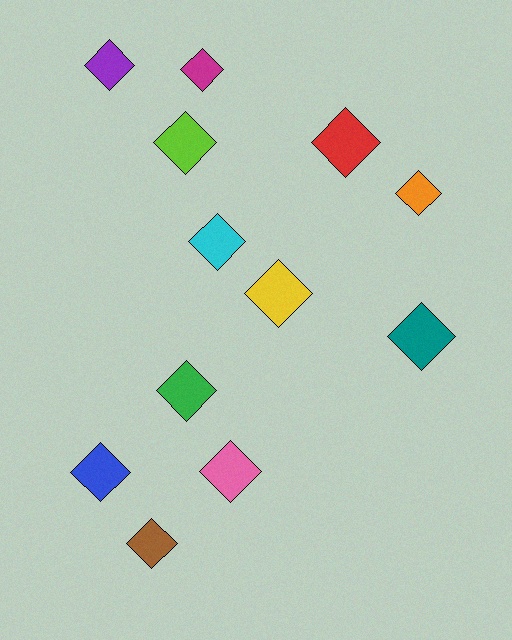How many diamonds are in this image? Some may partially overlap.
There are 12 diamonds.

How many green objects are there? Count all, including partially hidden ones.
There is 1 green object.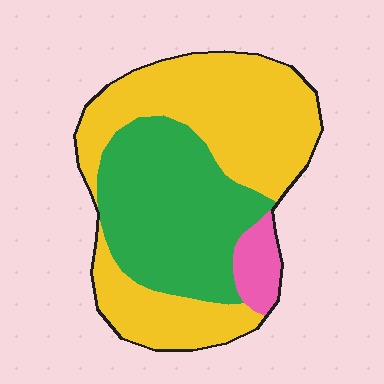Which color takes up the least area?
Pink, at roughly 5%.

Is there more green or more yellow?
Yellow.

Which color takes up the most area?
Yellow, at roughly 55%.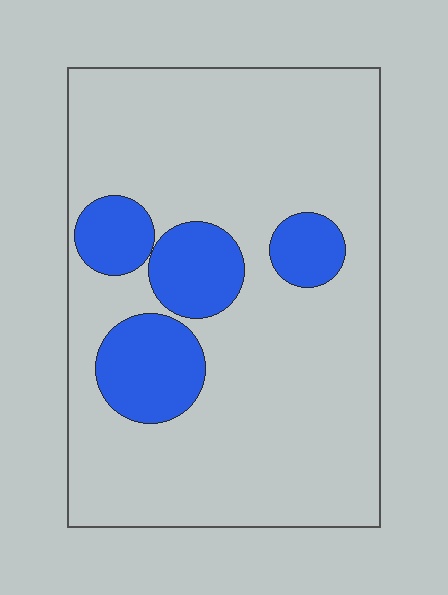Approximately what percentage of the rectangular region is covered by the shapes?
Approximately 20%.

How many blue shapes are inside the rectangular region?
4.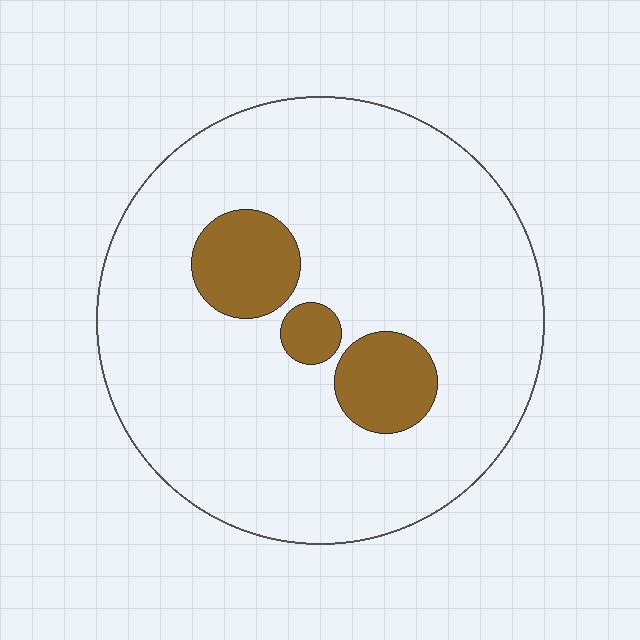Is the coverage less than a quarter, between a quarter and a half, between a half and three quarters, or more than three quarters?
Less than a quarter.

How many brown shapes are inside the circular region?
3.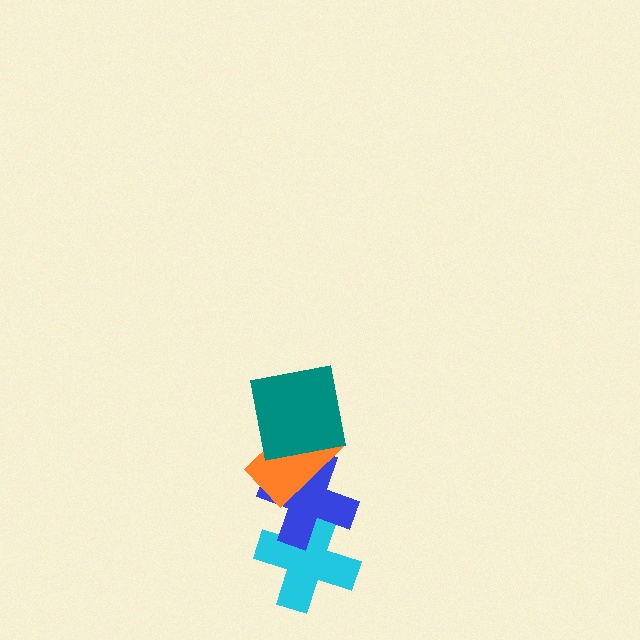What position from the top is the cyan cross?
The cyan cross is 4th from the top.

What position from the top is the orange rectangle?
The orange rectangle is 2nd from the top.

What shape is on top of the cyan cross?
The blue cross is on top of the cyan cross.